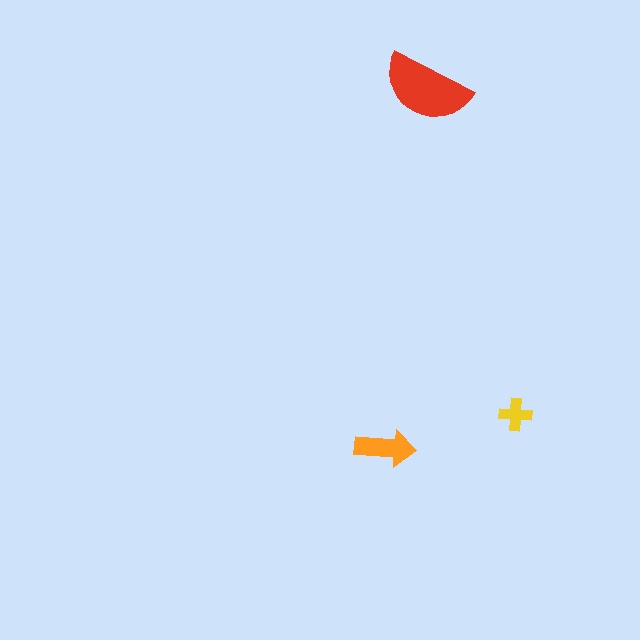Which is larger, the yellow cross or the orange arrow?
The orange arrow.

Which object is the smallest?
The yellow cross.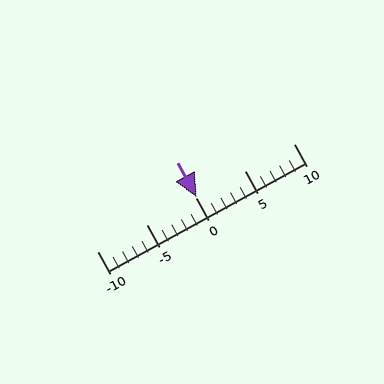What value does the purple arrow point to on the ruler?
The purple arrow points to approximately 0.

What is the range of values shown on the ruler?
The ruler shows values from -10 to 10.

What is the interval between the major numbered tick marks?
The major tick marks are spaced 5 units apart.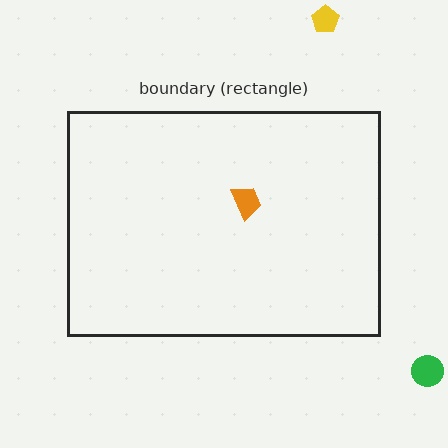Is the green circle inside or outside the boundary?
Outside.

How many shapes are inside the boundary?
1 inside, 2 outside.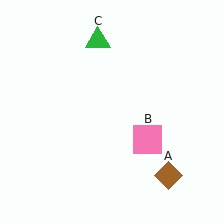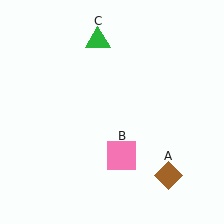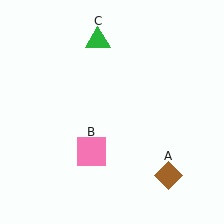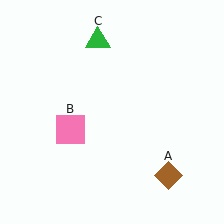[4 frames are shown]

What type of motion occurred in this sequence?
The pink square (object B) rotated clockwise around the center of the scene.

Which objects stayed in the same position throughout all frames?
Brown diamond (object A) and green triangle (object C) remained stationary.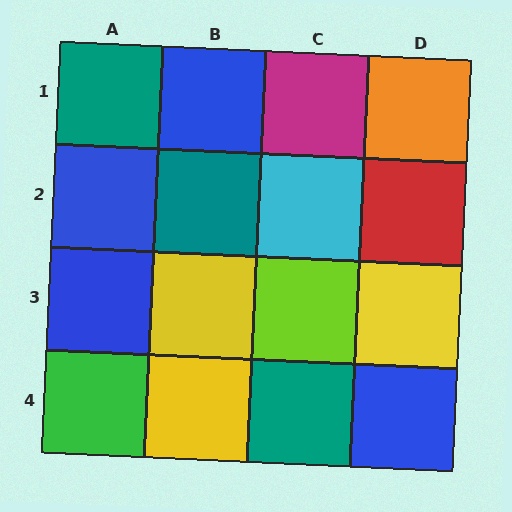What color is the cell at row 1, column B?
Blue.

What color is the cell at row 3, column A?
Blue.